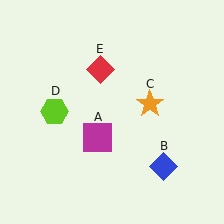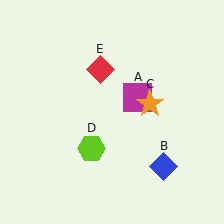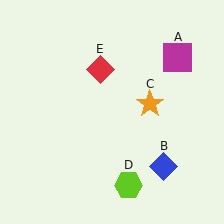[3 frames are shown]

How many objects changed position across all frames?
2 objects changed position: magenta square (object A), lime hexagon (object D).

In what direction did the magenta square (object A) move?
The magenta square (object A) moved up and to the right.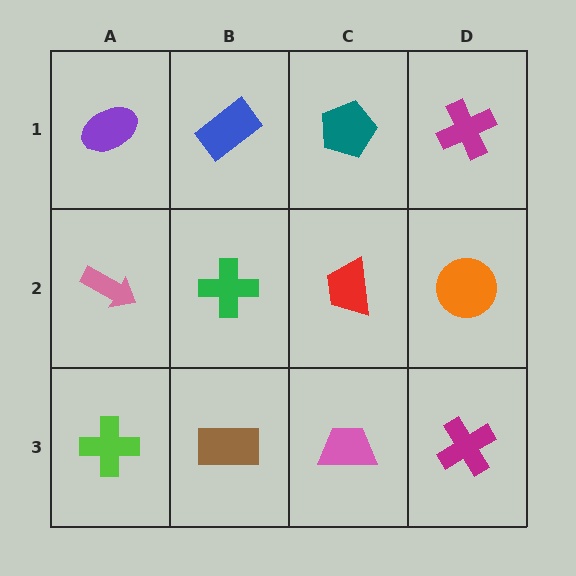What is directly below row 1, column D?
An orange circle.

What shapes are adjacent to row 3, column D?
An orange circle (row 2, column D), a pink trapezoid (row 3, column C).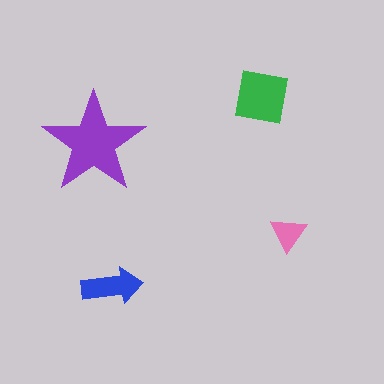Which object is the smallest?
The pink triangle.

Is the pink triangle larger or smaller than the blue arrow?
Smaller.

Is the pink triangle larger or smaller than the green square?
Smaller.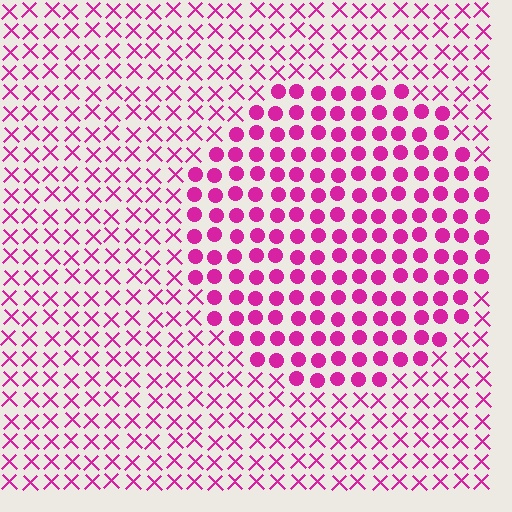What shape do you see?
I see a circle.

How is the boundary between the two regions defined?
The boundary is defined by a change in element shape: circles inside vs. X marks outside. All elements share the same color and spacing.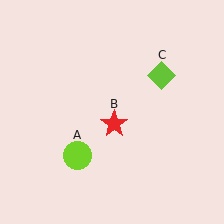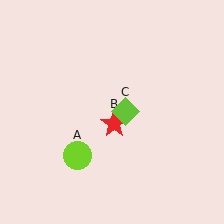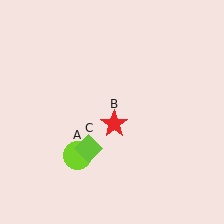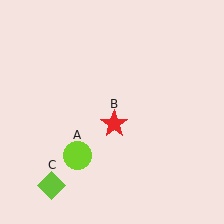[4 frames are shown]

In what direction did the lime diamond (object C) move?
The lime diamond (object C) moved down and to the left.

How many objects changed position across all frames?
1 object changed position: lime diamond (object C).